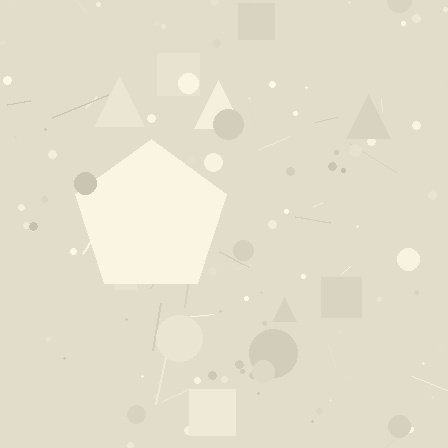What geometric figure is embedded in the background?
A pentagon is embedded in the background.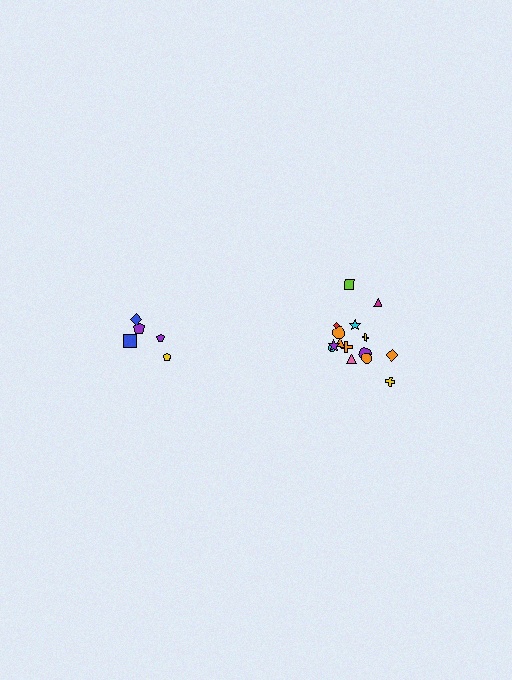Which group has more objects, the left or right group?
The right group.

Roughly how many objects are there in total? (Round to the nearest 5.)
Roughly 20 objects in total.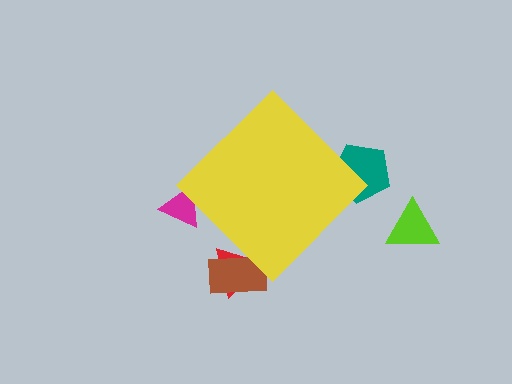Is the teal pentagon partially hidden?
Yes, the teal pentagon is partially hidden behind the yellow diamond.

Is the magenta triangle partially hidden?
Yes, the magenta triangle is partially hidden behind the yellow diamond.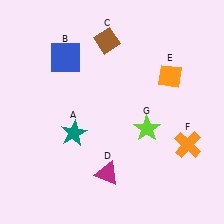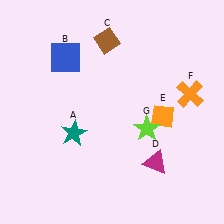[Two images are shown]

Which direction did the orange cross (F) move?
The orange cross (F) moved up.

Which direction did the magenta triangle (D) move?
The magenta triangle (D) moved right.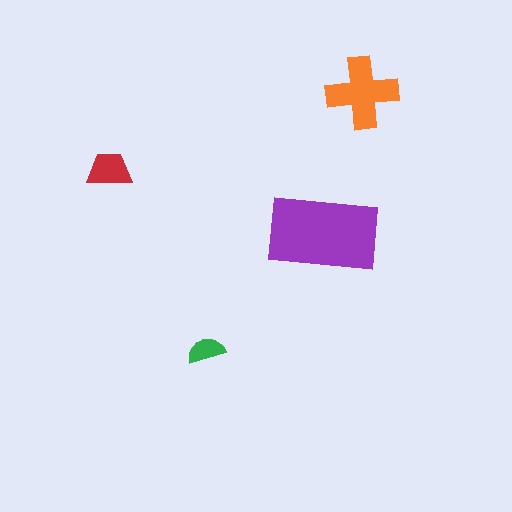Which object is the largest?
The purple rectangle.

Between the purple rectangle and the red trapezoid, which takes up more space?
The purple rectangle.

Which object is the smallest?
The green semicircle.